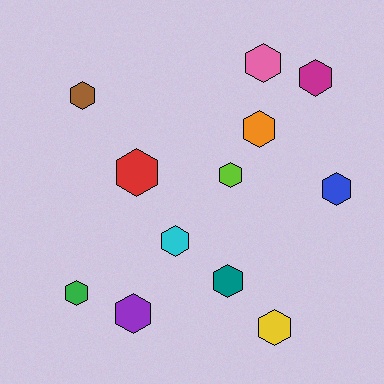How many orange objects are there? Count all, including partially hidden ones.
There is 1 orange object.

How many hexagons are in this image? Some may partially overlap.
There are 12 hexagons.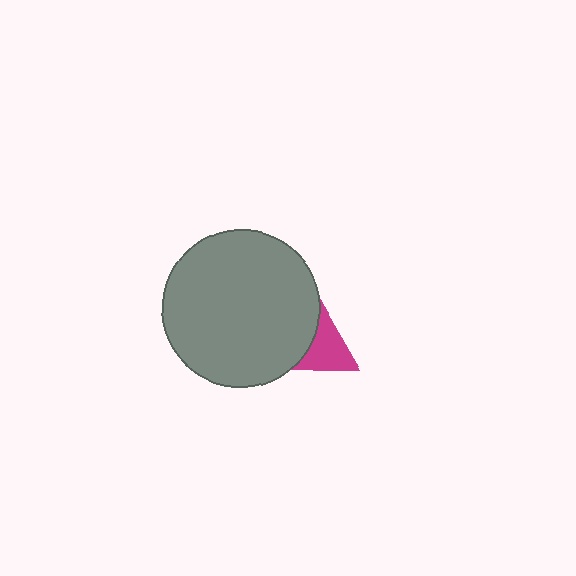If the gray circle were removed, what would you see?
You would see the complete magenta triangle.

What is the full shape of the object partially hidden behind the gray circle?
The partially hidden object is a magenta triangle.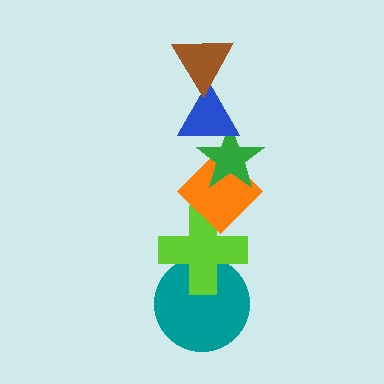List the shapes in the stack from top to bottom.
From top to bottom: the brown triangle, the blue triangle, the green star, the orange diamond, the lime cross, the teal circle.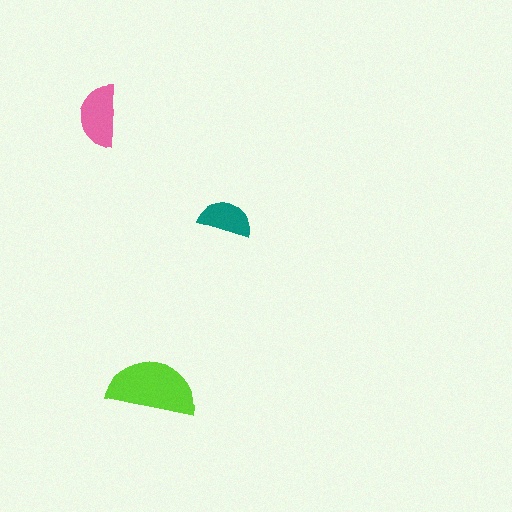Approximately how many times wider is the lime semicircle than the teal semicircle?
About 1.5 times wider.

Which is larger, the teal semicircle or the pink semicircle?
The pink one.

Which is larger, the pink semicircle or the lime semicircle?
The lime one.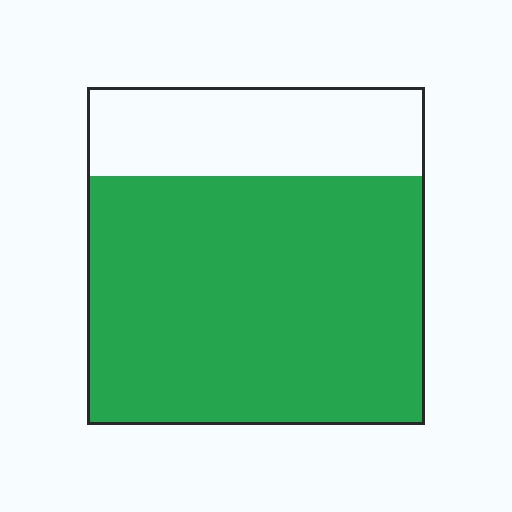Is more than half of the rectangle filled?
Yes.